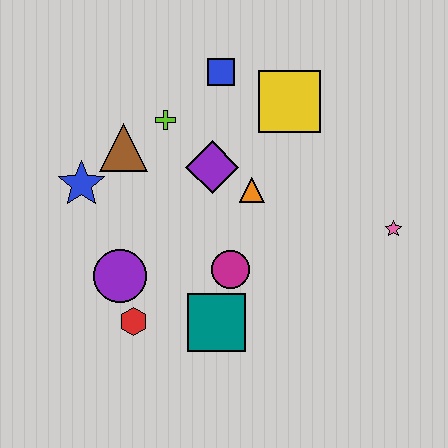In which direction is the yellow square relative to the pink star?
The yellow square is above the pink star.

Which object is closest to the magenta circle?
The teal square is closest to the magenta circle.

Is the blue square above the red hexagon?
Yes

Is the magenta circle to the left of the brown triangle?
No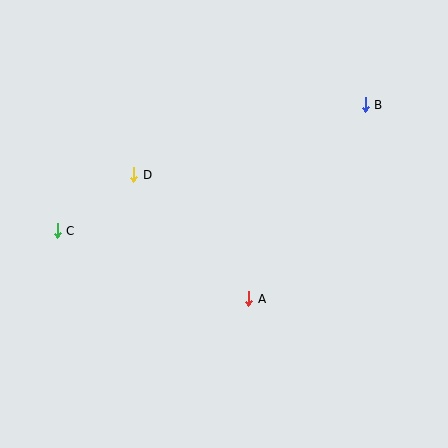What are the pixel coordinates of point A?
Point A is at (249, 299).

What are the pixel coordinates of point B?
Point B is at (365, 105).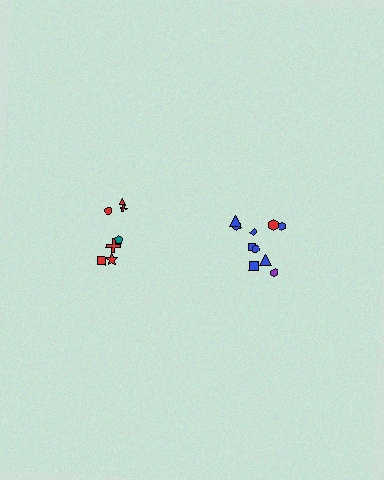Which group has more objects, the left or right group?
The right group.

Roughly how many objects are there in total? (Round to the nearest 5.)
Roughly 15 objects in total.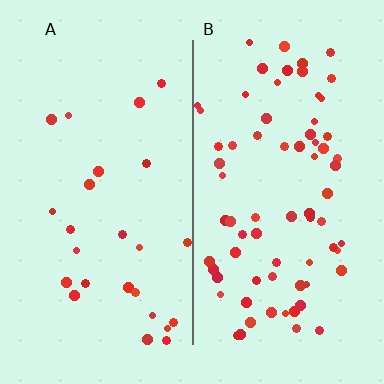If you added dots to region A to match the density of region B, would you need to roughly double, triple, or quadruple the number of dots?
Approximately triple.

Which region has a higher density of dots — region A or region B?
B (the right).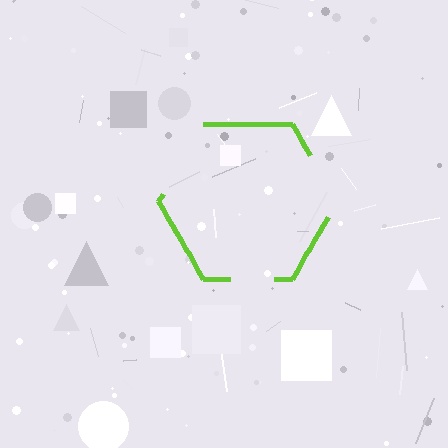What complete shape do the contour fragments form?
The contour fragments form a hexagon.